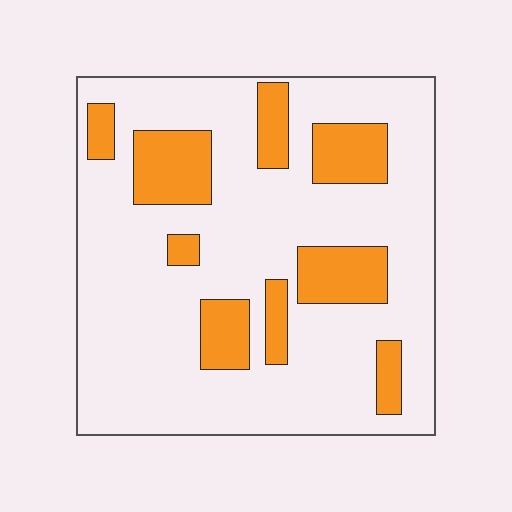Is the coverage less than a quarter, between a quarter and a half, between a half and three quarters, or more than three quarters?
Less than a quarter.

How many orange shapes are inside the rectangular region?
9.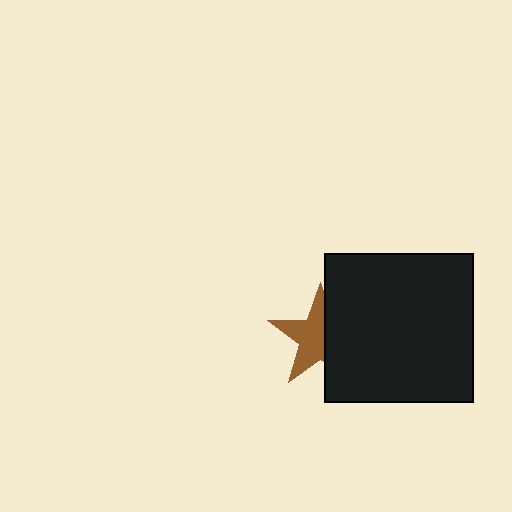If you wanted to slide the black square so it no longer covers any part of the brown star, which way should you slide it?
Slide it right — that is the most direct way to separate the two shapes.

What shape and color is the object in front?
The object in front is a black square.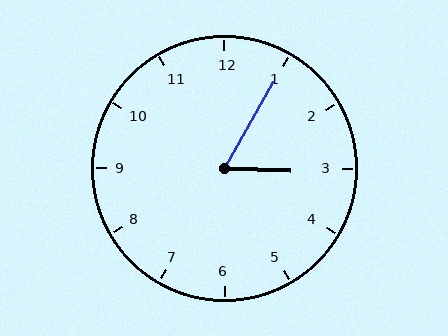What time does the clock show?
3:05.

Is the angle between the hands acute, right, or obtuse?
It is acute.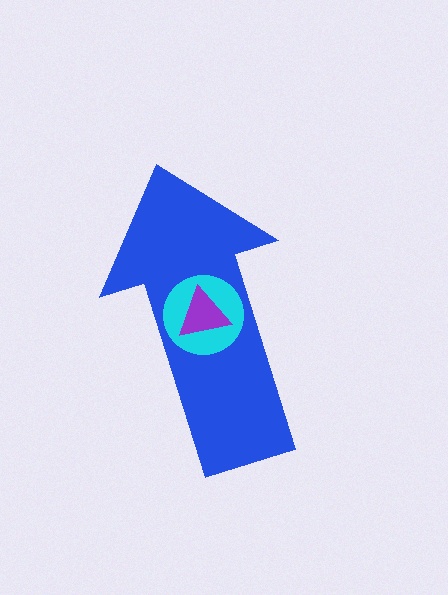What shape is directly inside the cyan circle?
The purple triangle.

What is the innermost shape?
The purple triangle.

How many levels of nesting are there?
3.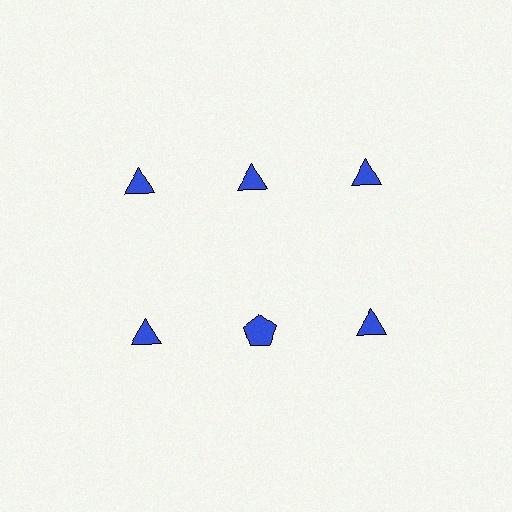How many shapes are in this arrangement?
There are 6 shapes arranged in a grid pattern.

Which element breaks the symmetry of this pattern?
The blue pentagon in the second row, second from left column breaks the symmetry. All other shapes are blue triangles.